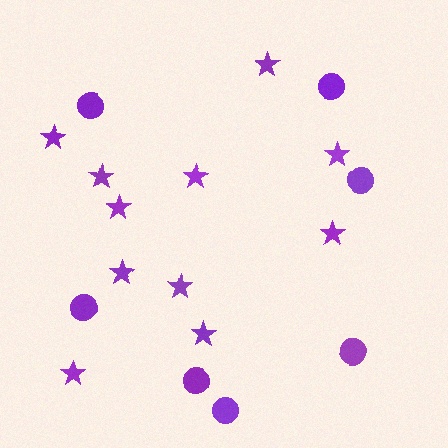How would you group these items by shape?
There are 2 groups: one group of stars (11) and one group of circles (7).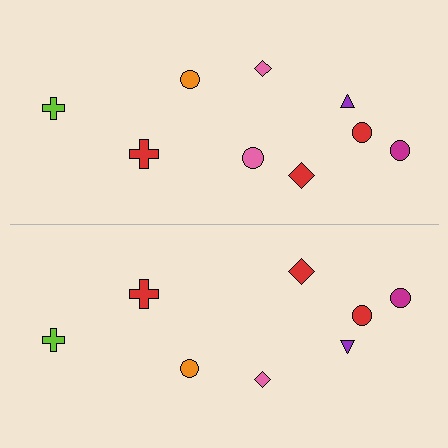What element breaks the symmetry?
A pink circle is missing from the bottom side.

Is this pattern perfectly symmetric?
No, the pattern is not perfectly symmetric. A pink circle is missing from the bottom side.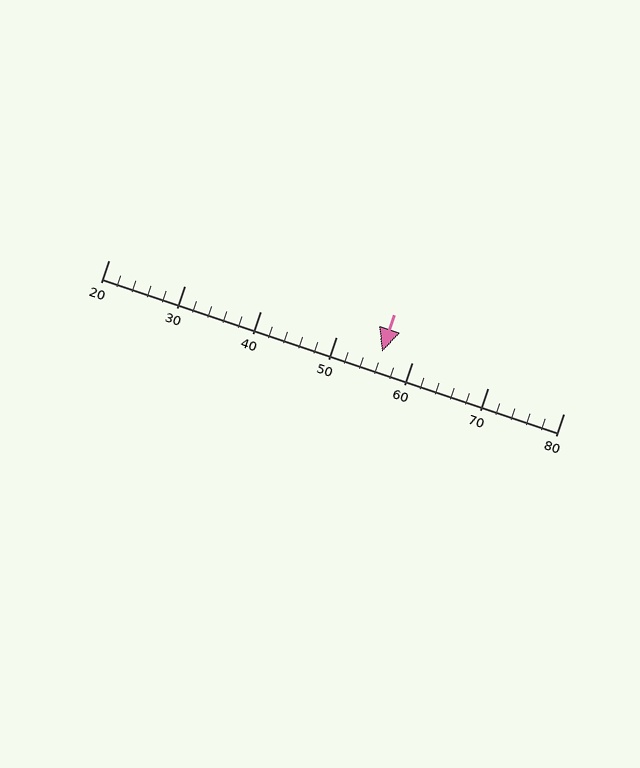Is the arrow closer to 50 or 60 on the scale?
The arrow is closer to 60.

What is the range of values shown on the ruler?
The ruler shows values from 20 to 80.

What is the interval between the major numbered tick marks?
The major tick marks are spaced 10 units apart.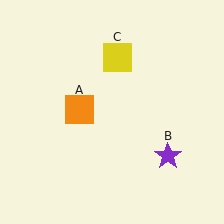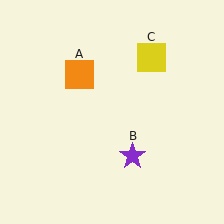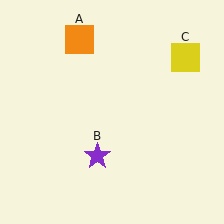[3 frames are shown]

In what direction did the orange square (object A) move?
The orange square (object A) moved up.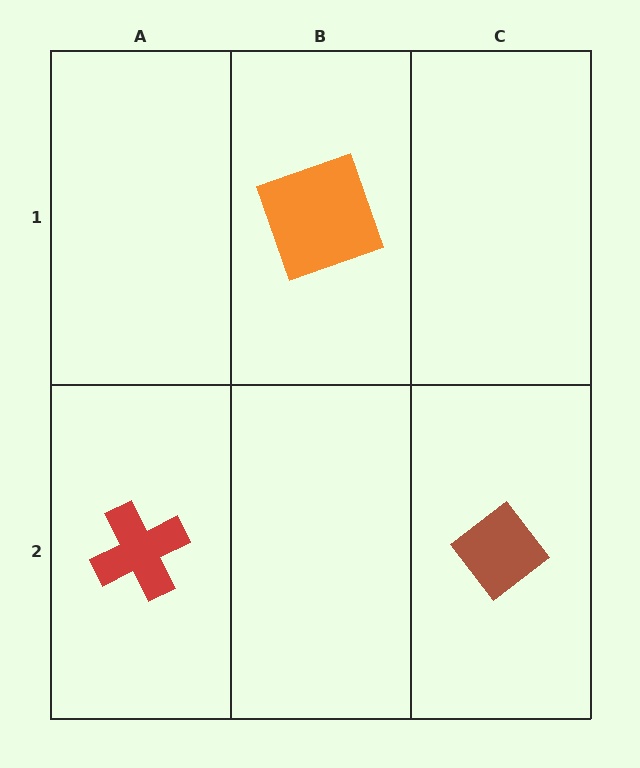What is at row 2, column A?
A red cross.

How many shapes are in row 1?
1 shape.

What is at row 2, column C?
A brown diamond.